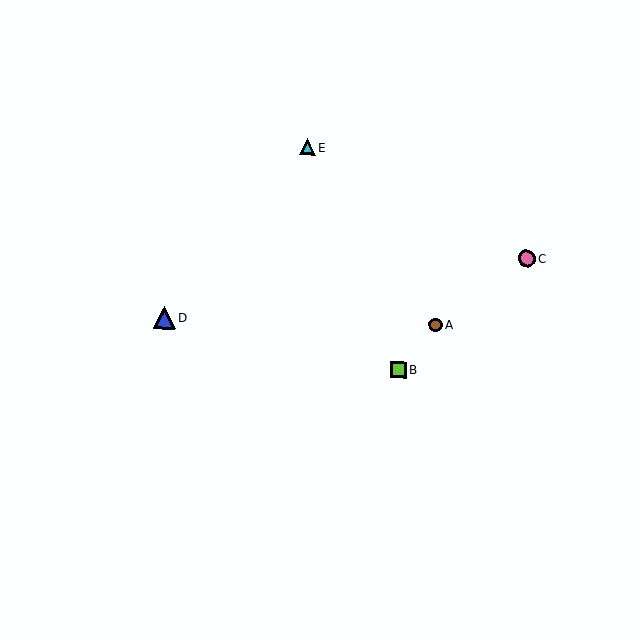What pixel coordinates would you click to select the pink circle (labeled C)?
Click at (526, 259) to select the pink circle C.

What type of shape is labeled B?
Shape B is a lime square.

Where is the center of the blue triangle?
The center of the blue triangle is at (164, 318).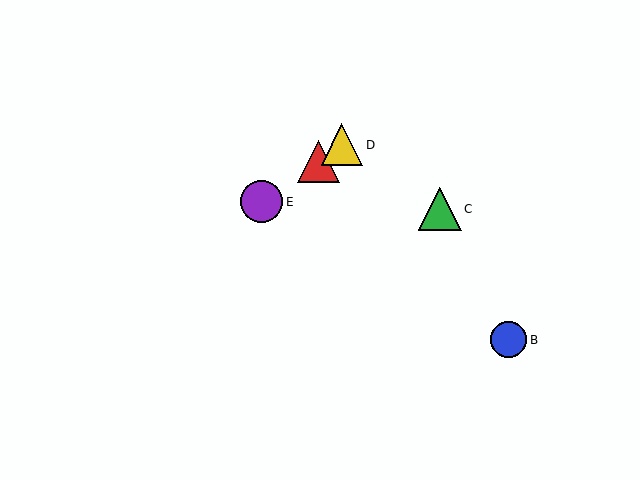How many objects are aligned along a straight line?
3 objects (A, D, E) are aligned along a straight line.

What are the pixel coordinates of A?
Object A is at (318, 161).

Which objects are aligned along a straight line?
Objects A, D, E are aligned along a straight line.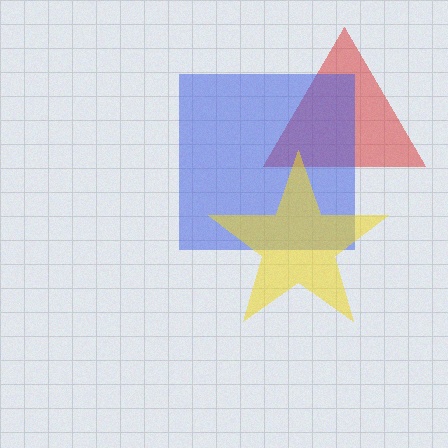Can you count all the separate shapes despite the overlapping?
Yes, there are 3 separate shapes.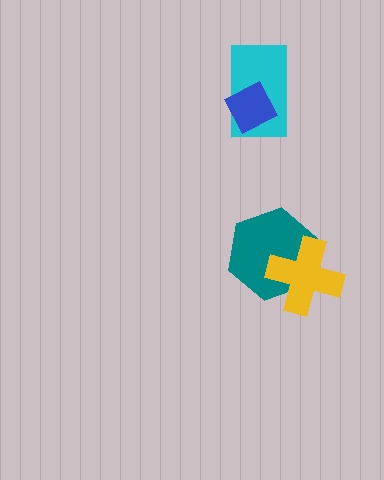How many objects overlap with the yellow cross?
1 object overlaps with the yellow cross.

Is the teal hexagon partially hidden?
Yes, it is partially covered by another shape.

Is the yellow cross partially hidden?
No, no other shape covers it.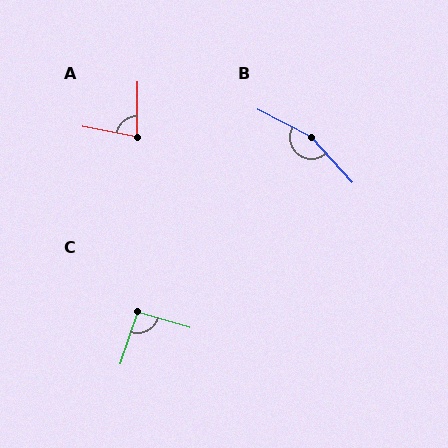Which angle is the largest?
B, at approximately 159 degrees.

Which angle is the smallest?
A, at approximately 80 degrees.